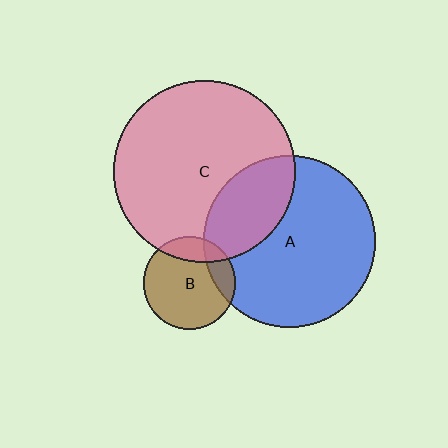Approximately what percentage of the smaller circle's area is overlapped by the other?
Approximately 15%.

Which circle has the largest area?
Circle C (pink).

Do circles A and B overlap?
Yes.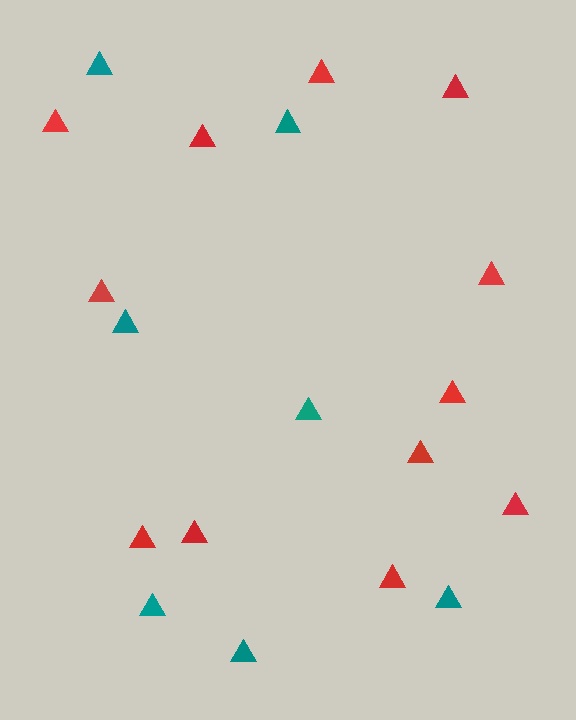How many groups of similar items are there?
There are 2 groups: one group of teal triangles (7) and one group of red triangles (12).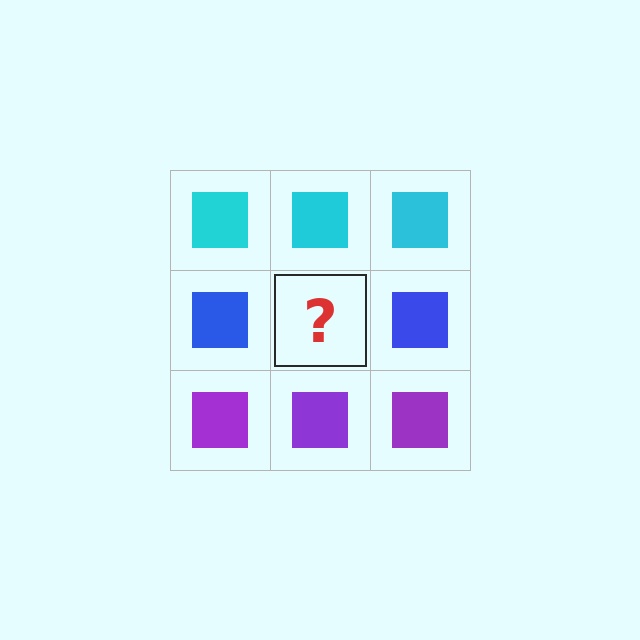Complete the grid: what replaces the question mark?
The question mark should be replaced with a blue square.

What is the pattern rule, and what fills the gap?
The rule is that each row has a consistent color. The gap should be filled with a blue square.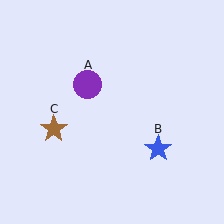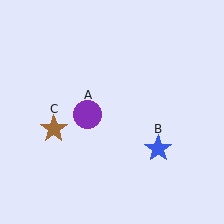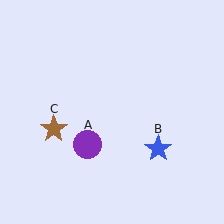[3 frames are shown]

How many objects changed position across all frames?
1 object changed position: purple circle (object A).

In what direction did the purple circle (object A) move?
The purple circle (object A) moved down.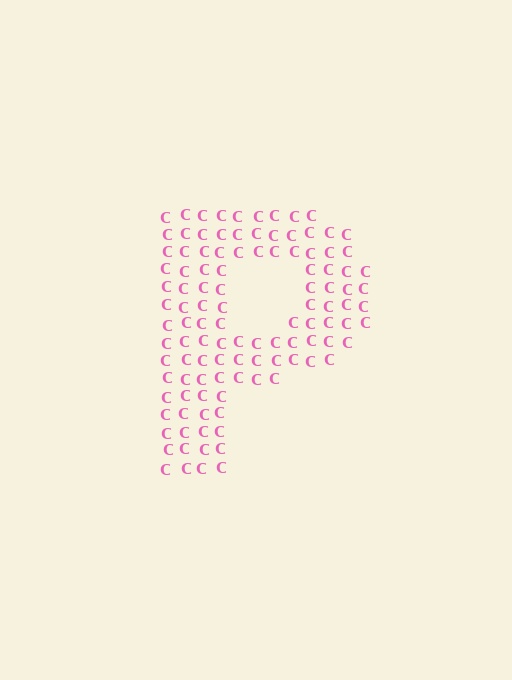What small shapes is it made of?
It is made of small letter C's.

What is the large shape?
The large shape is the letter P.